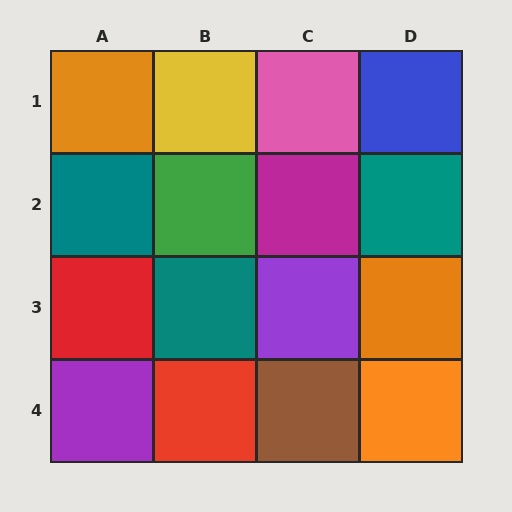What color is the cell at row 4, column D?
Orange.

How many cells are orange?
3 cells are orange.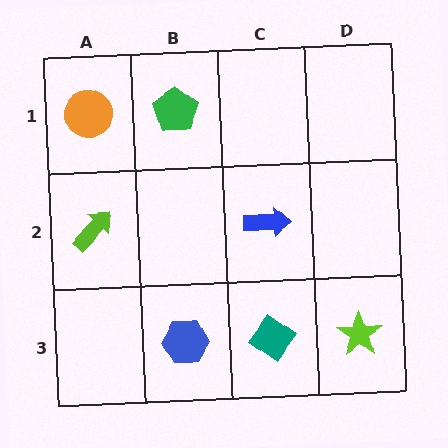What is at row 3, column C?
A teal diamond.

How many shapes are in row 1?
2 shapes.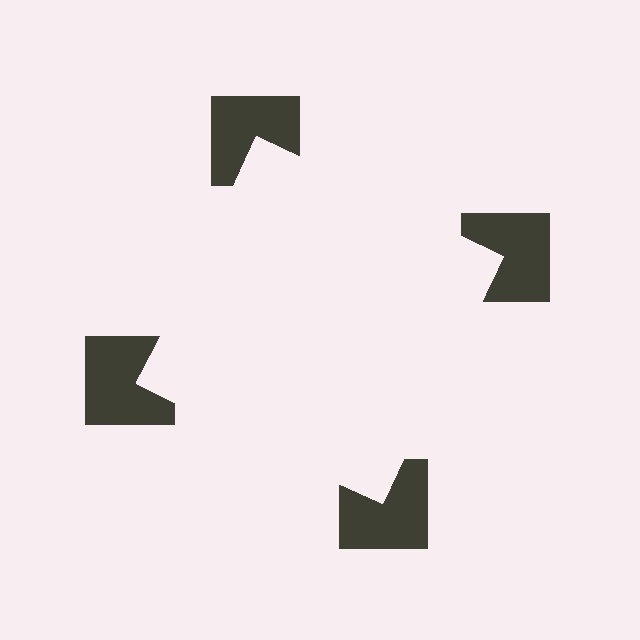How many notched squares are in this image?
There are 4 — one at each vertex of the illusory square.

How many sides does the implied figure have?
4 sides.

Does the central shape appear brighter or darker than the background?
It typically appears slightly brighter than the background, even though no actual brightness change is drawn.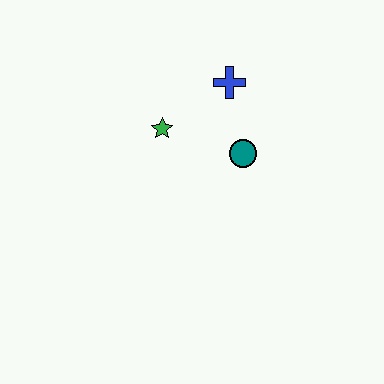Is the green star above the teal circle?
Yes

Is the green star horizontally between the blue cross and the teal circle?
No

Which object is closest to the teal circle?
The blue cross is closest to the teal circle.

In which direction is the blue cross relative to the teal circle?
The blue cross is above the teal circle.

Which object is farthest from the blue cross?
The green star is farthest from the blue cross.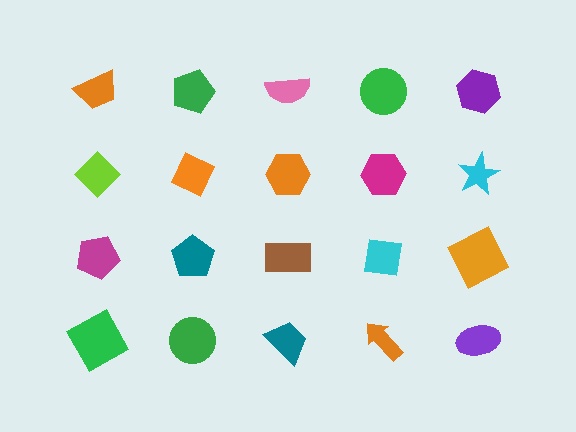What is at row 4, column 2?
A green circle.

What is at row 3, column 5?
An orange square.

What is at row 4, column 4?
An orange arrow.